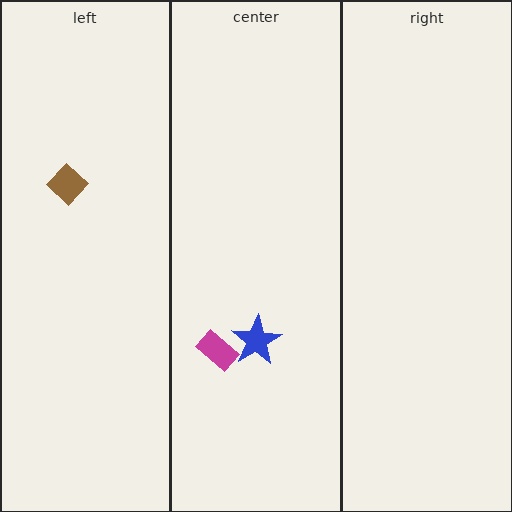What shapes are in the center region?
The blue star, the magenta rectangle.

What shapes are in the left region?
The brown diamond.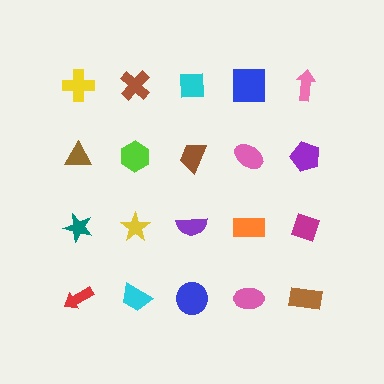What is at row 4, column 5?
A brown rectangle.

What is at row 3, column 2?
A yellow star.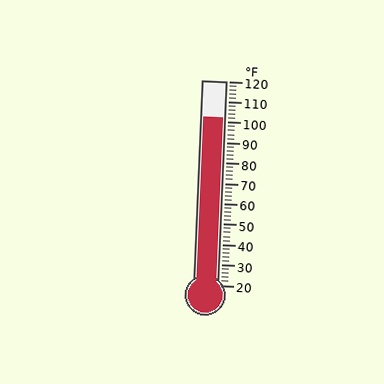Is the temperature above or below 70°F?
The temperature is above 70°F.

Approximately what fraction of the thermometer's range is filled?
The thermometer is filled to approximately 80% of its range.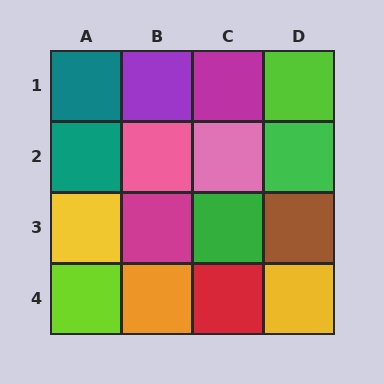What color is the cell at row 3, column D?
Brown.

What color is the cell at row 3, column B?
Magenta.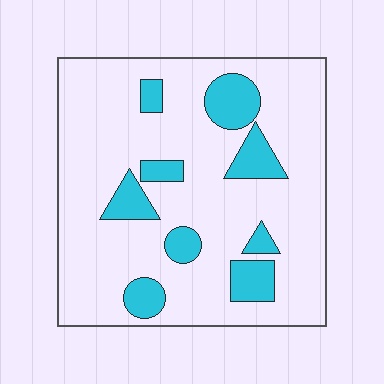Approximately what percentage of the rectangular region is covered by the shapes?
Approximately 20%.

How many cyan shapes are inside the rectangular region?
9.